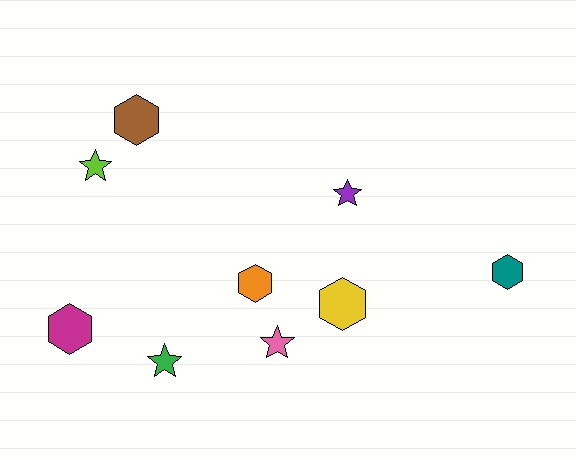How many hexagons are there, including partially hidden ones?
There are 5 hexagons.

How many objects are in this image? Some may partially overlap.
There are 9 objects.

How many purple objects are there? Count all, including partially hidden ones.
There is 1 purple object.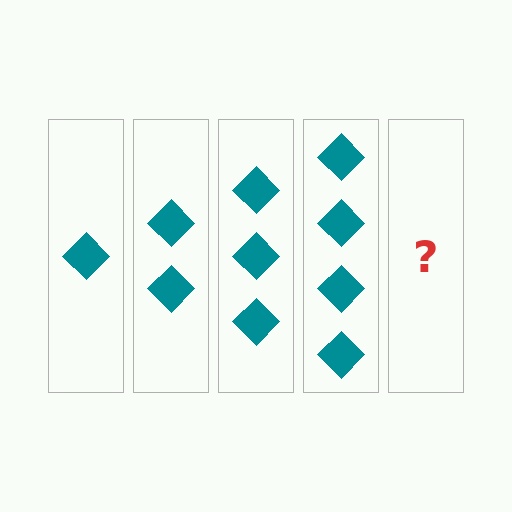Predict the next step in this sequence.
The next step is 5 diamonds.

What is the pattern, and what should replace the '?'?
The pattern is that each step adds one more diamond. The '?' should be 5 diamonds.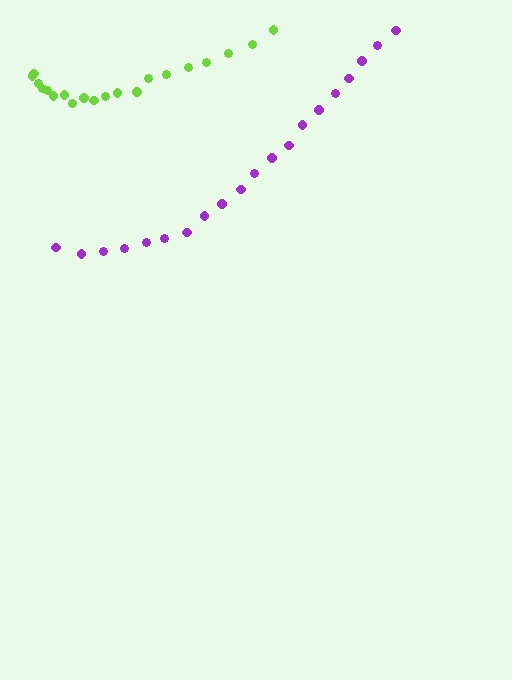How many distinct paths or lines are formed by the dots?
There are 2 distinct paths.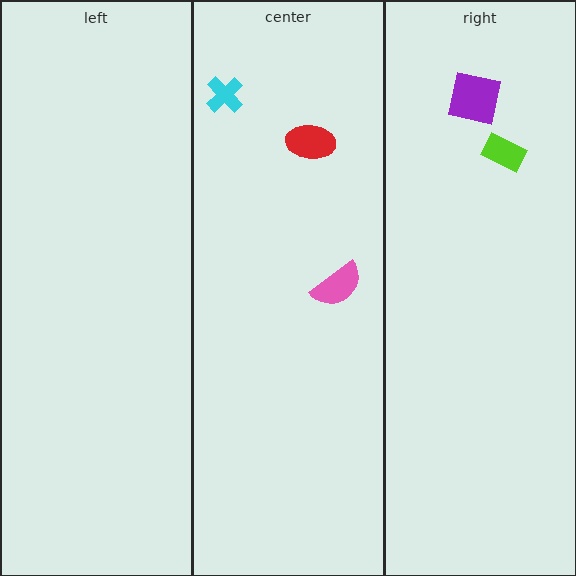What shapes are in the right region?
The purple square, the lime rectangle.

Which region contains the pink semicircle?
The center region.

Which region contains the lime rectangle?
The right region.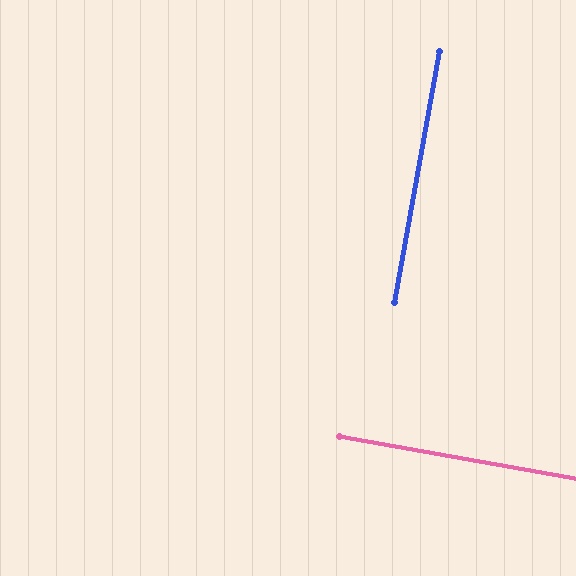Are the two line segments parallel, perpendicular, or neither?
Perpendicular — they meet at approximately 90°.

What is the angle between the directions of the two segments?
Approximately 90 degrees.